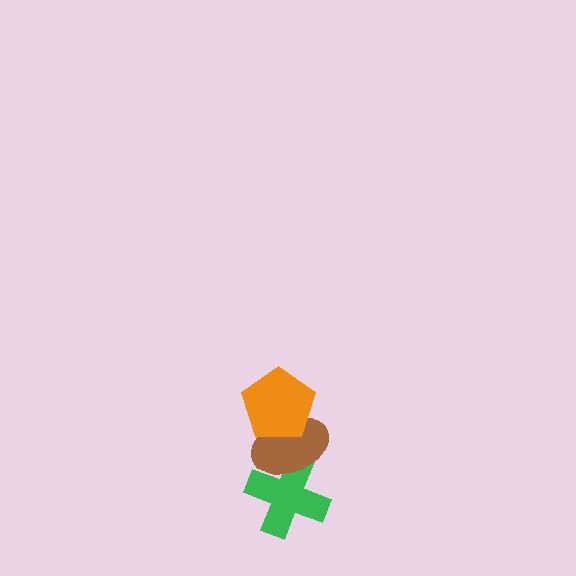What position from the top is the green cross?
The green cross is 3rd from the top.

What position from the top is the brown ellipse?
The brown ellipse is 2nd from the top.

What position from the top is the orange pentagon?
The orange pentagon is 1st from the top.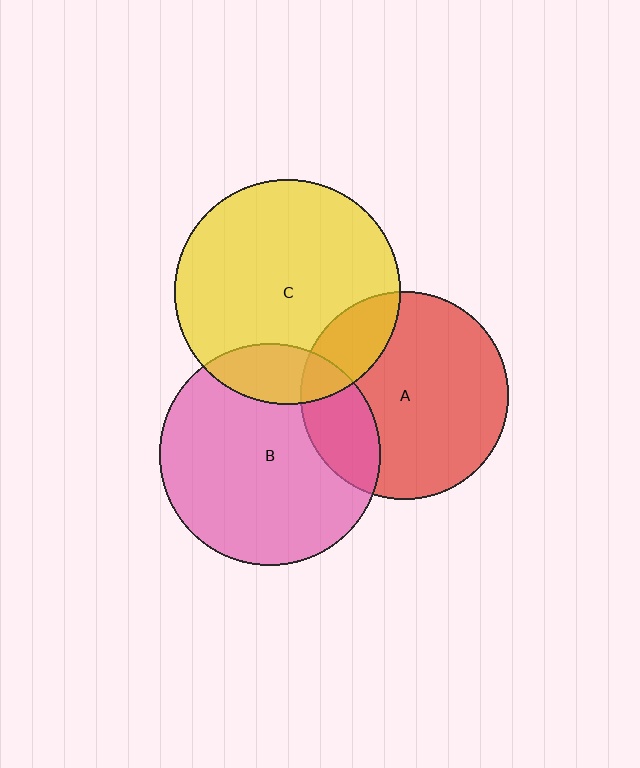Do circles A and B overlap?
Yes.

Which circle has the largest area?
Circle C (yellow).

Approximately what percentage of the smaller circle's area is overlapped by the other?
Approximately 20%.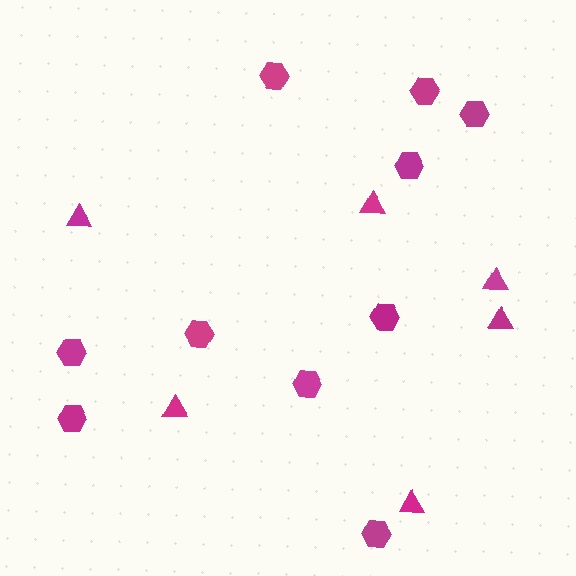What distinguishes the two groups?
There are 2 groups: one group of triangles (6) and one group of hexagons (10).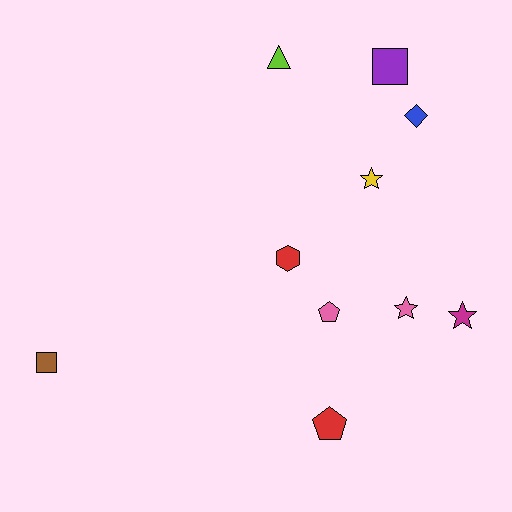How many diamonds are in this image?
There is 1 diamond.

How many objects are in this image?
There are 10 objects.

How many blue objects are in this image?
There is 1 blue object.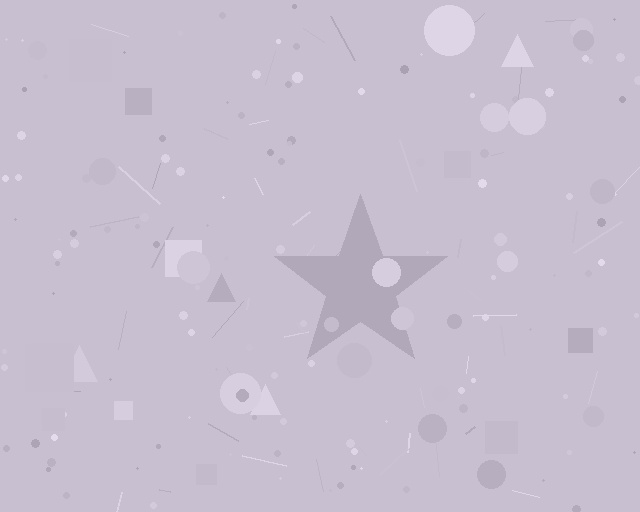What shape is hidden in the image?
A star is hidden in the image.